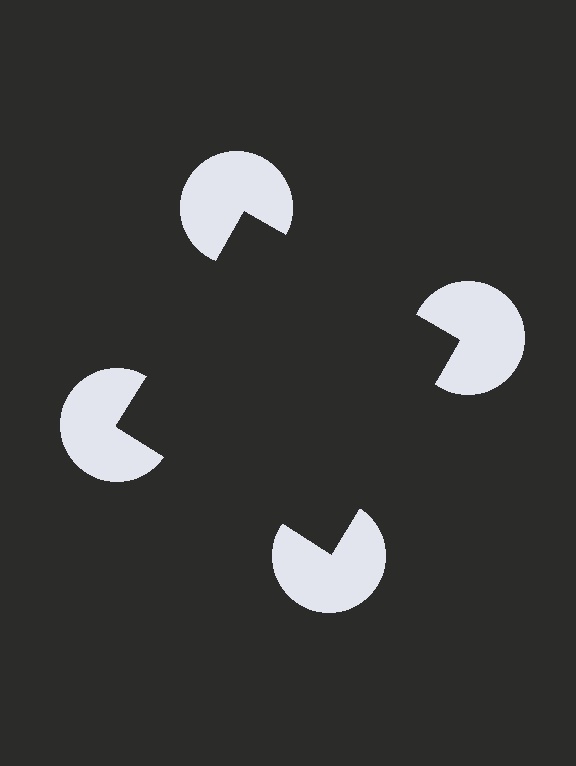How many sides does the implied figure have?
4 sides.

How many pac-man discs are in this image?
There are 4 — one at each vertex of the illusory square.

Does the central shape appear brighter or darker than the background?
It typically appears slightly darker than the background, even though no actual brightness change is drawn.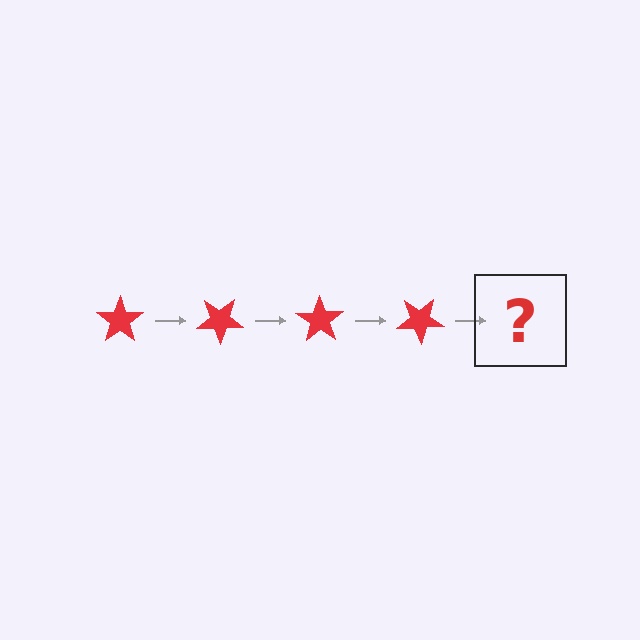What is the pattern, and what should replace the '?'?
The pattern is that the star rotates 35 degrees each step. The '?' should be a red star rotated 140 degrees.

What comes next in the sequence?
The next element should be a red star rotated 140 degrees.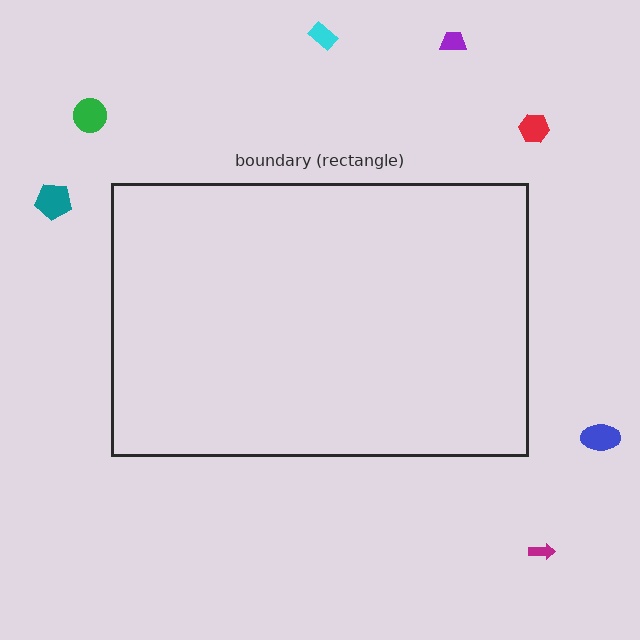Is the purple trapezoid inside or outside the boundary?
Outside.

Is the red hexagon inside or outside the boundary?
Outside.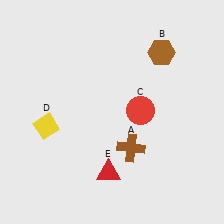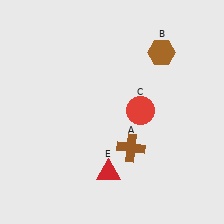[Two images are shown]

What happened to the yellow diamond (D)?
The yellow diamond (D) was removed in Image 2. It was in the bottom-left area of Image 1.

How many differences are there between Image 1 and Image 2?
There is 1 difference between the two images.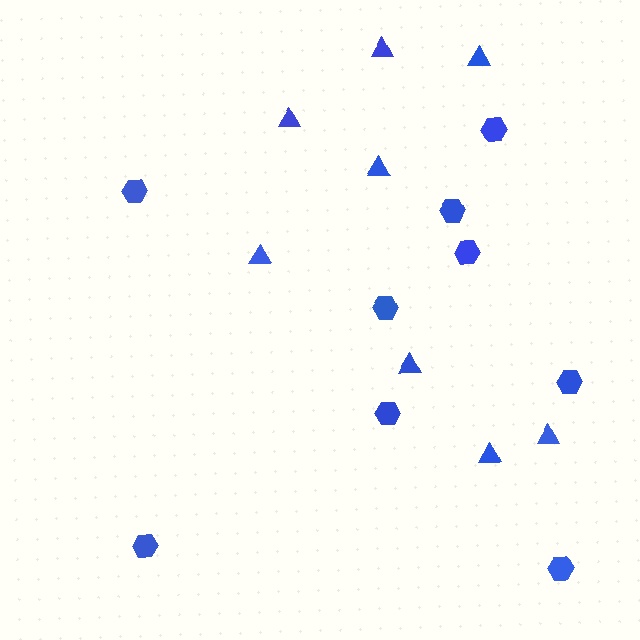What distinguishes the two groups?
There are 2 groups: one group of hexagons (9) and one group of triangles (8).